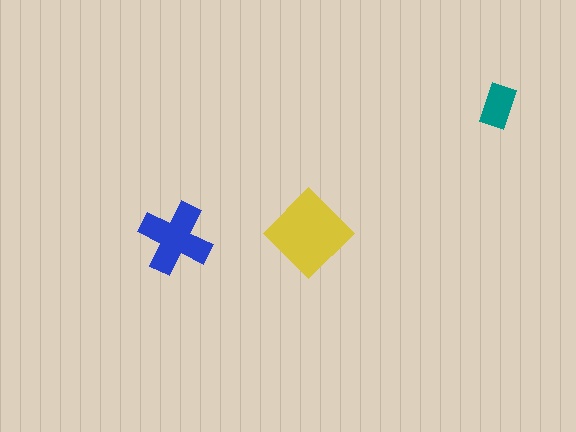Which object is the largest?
The yellow diamond.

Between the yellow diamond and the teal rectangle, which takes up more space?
The yellow diamond.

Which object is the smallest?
The teal rectangle.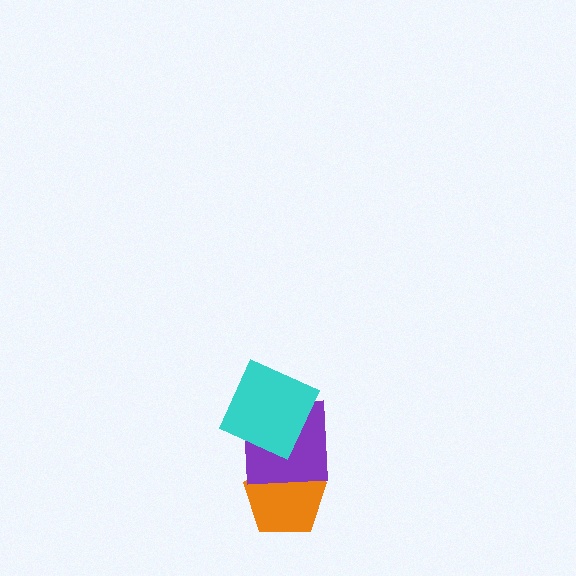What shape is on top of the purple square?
The cyan square is on top of the purple square.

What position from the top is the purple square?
The purple square is 2nd from the top.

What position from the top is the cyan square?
The cyan square is 1st from the top.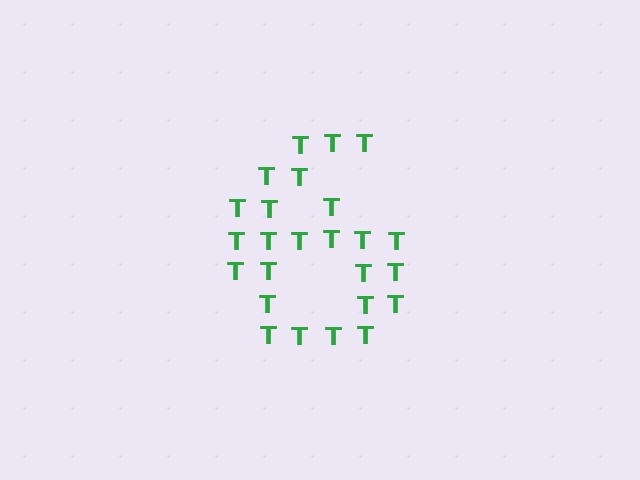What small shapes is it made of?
It is made of small letter T's.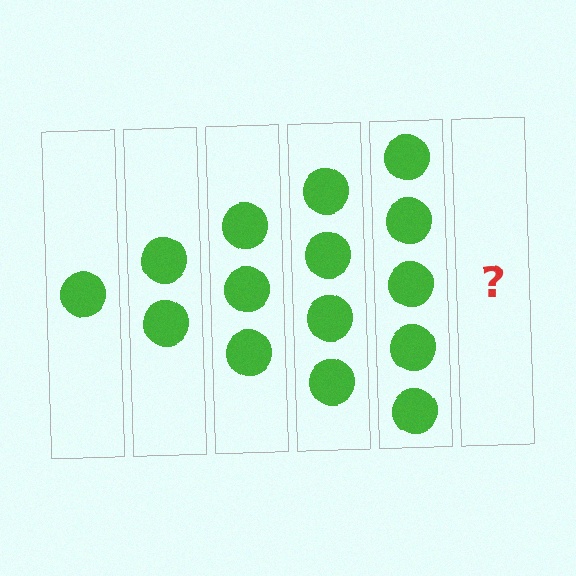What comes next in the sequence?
The next element should be 6 circles.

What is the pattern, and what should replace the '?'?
The pattern is that each step adds one more circle. The '?' should be 6 circles.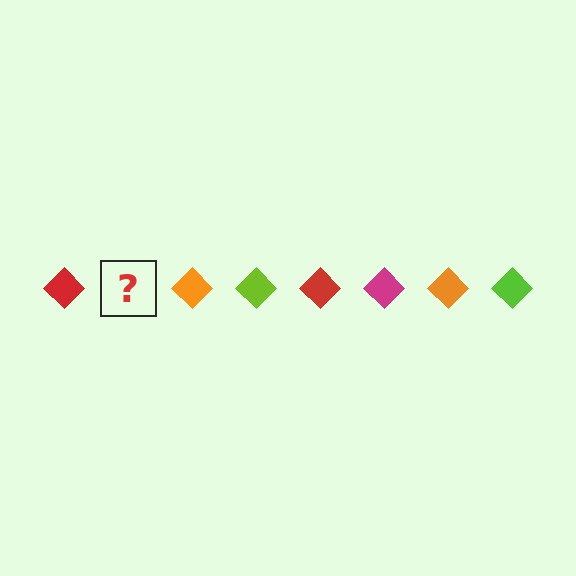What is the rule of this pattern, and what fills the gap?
The rule is that the pattern cycles through red, magenta, orange, lime diamonds. The gap should be filled with a magenta diamond.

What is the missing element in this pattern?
The missing element is a magenta diamond.